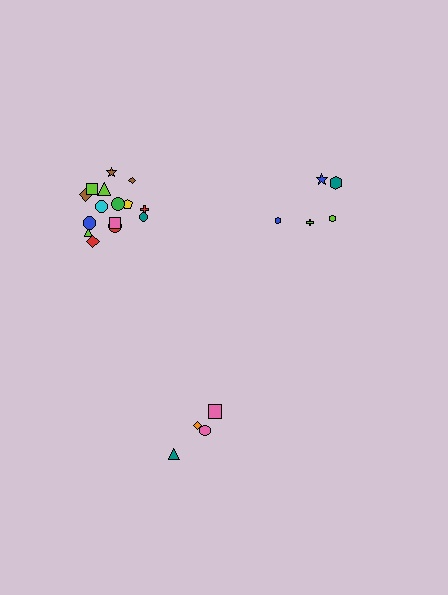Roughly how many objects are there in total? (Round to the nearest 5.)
Roughly 25 objects in total.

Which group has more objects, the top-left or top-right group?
The top-left group.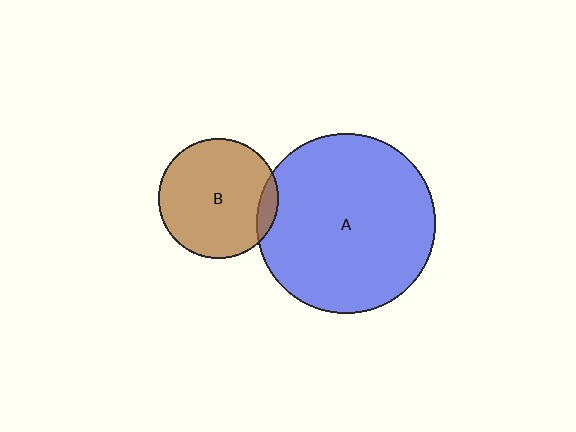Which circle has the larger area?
Circle A (blue).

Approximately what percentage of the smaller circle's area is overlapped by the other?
Approximately 10%.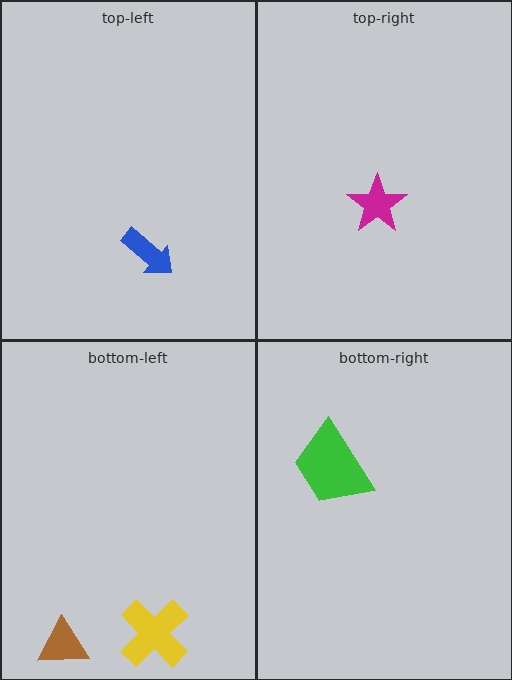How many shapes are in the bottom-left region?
2.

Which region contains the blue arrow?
The top-left region.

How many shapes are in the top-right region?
1.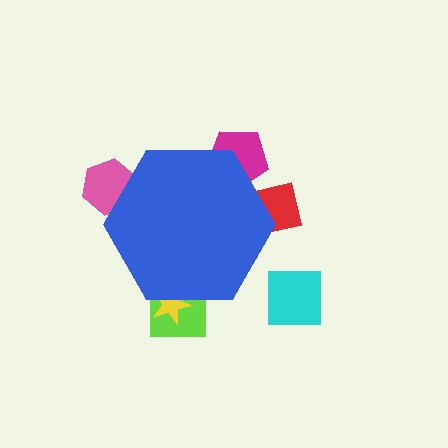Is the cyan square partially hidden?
No, the cyan square is fully visible.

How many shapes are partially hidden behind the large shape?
5 shapes are partially hidden.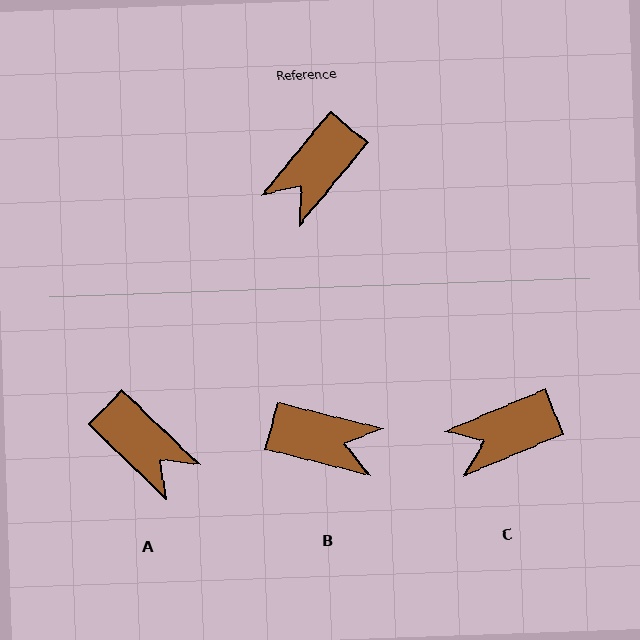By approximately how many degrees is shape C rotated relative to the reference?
Approximately 27 degrees clockwise.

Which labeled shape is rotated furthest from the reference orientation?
B, about 116 degrees away.